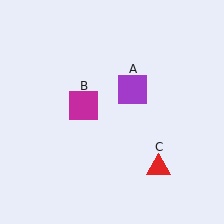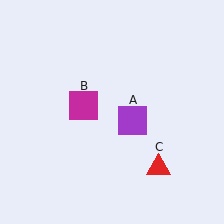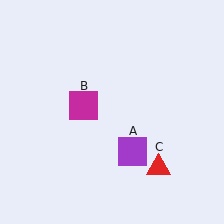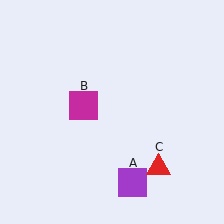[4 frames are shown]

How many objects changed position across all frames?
1 object changed position: purple square (object A).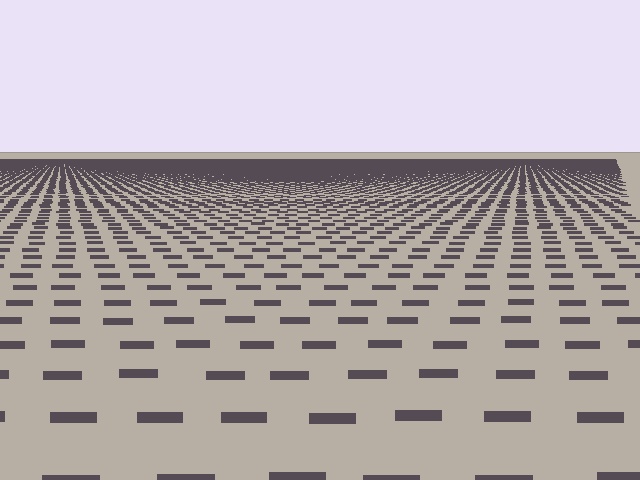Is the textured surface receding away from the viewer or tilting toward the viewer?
The surface is receding away from the viewer. Texture elements get smaller and denser toward the top.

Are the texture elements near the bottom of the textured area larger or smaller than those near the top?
Larger. Near the bottom, elements are closer to the viewer and appear at a bigger on-screen size.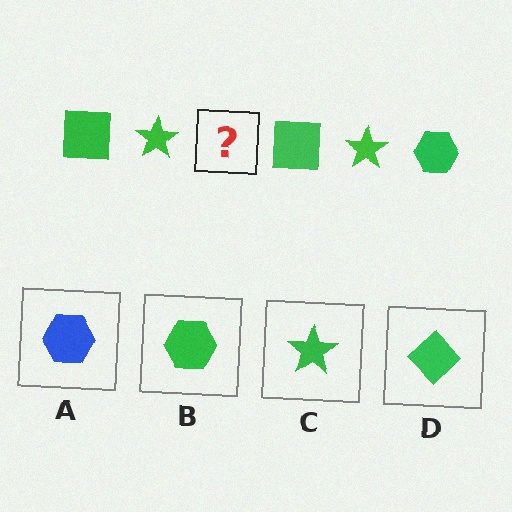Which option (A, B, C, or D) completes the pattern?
B.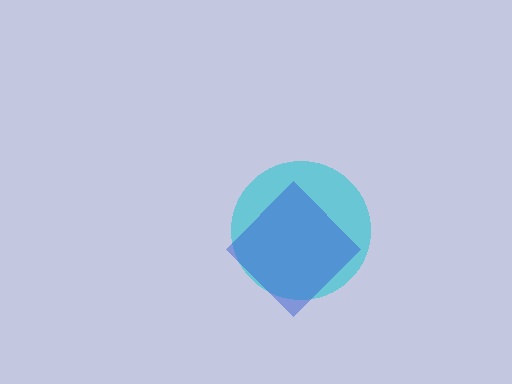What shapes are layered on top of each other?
The layered shapes are: a cyan circle, a blue diamond.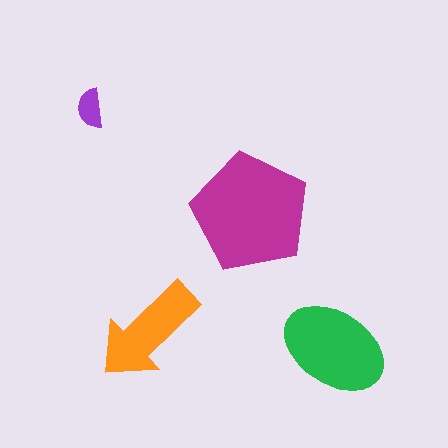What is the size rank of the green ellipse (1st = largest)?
2nd.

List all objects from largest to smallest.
The magenta pentagon, the green ellipse, the orange arrow, the purple semicircle.